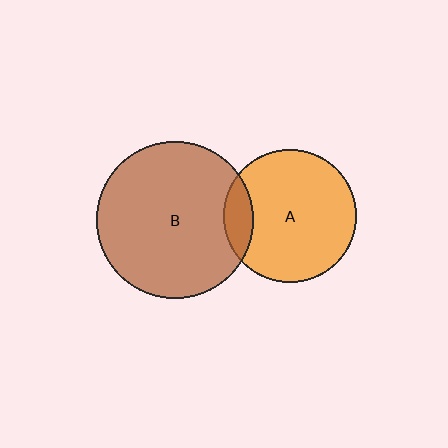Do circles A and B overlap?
Yes.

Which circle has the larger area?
Circle B (brown).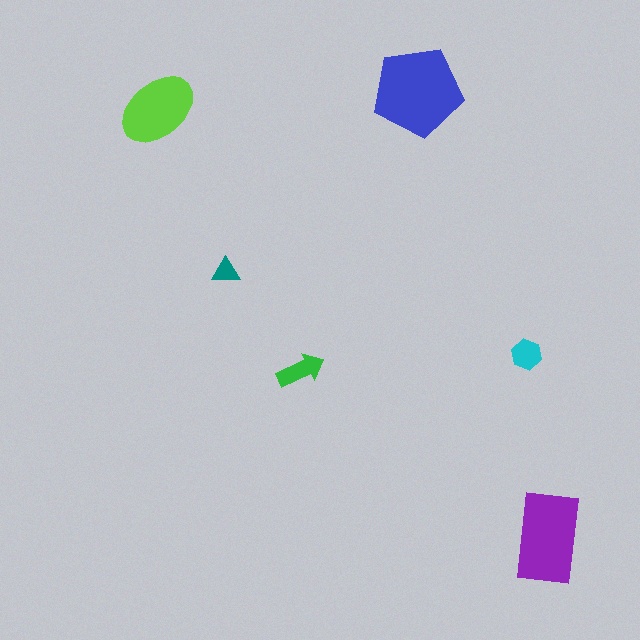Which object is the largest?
The blue pentagon.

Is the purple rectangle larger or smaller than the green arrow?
Larger.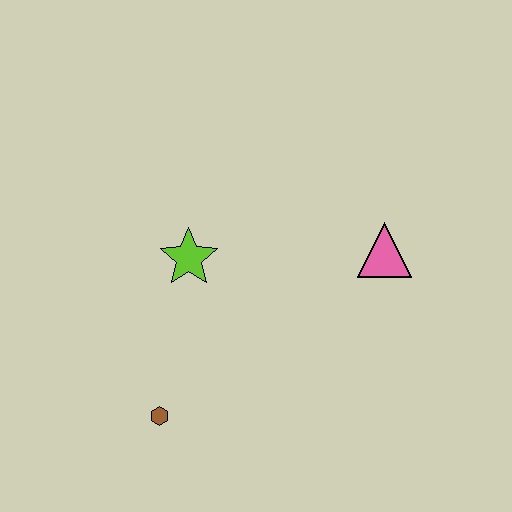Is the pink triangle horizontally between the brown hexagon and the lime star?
No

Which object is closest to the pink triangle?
The lime star is closest to the pink triangle.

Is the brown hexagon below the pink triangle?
Yes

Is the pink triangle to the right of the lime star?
Yes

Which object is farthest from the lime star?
The pink triangle is farthest from the lime star.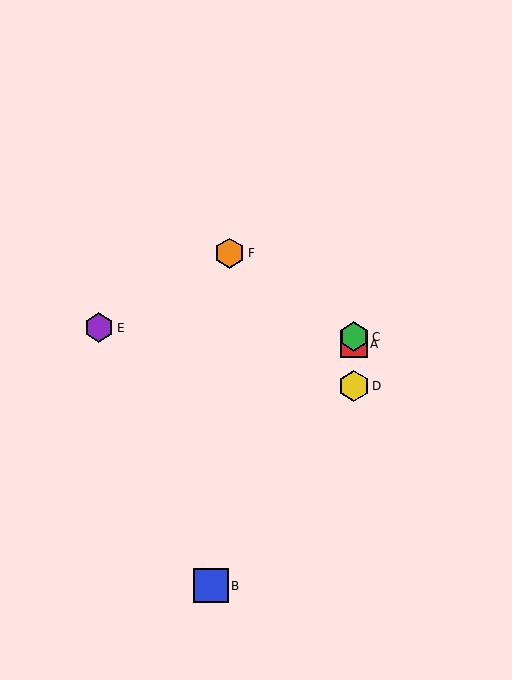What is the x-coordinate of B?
Object B is at x≈211.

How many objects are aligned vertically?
3 objects (A, C, D) are aligned vertically.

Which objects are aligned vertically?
Objects A, C, D are aligned vertically.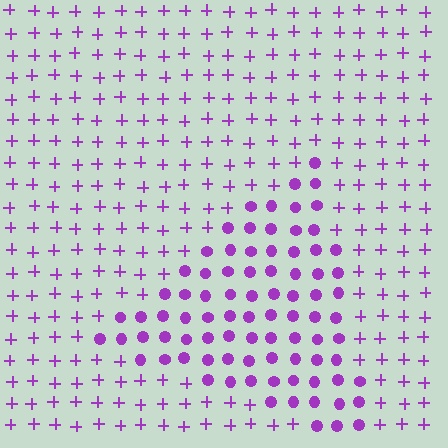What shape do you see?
I see a triangle.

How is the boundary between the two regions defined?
The boundary is defined by a change in element shape: circles inside vs. plus signs outside. All elements share the same color and spacing.